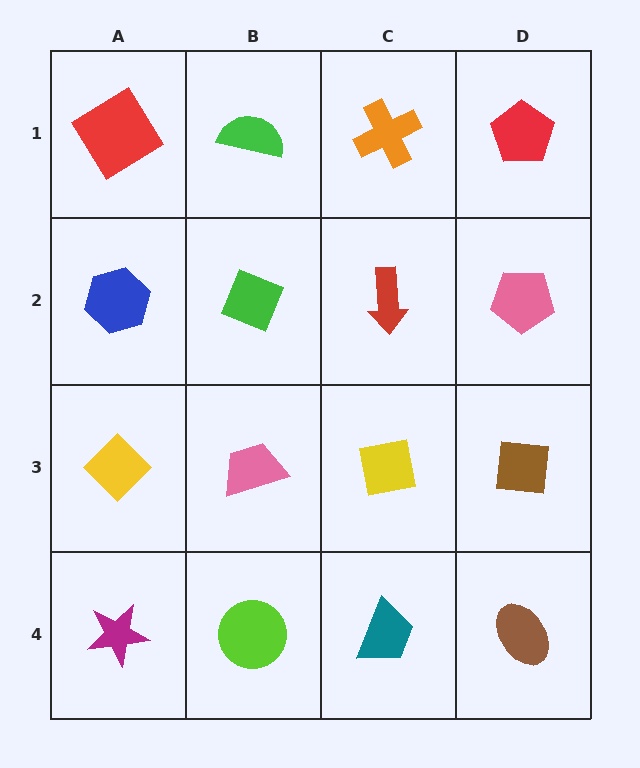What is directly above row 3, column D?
A pink pentagon.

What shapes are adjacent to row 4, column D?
A brown square (row 3, column D), a teal trapezoid (row 4, column C).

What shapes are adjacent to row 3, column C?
A red arrow (row 2, column C), a teal trapezoid (row 4, column C), a pink trapezoid (row 3, column B), a brown square (row 3, column D).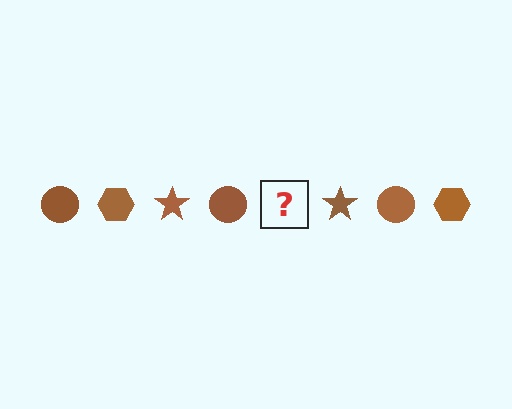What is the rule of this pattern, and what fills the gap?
The rule is that the pattern cycles through circle, hexagon, star shapes in brown. The gap should be filled with a brown hexagon.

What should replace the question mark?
The question mark should be replaced with a brown hexagon.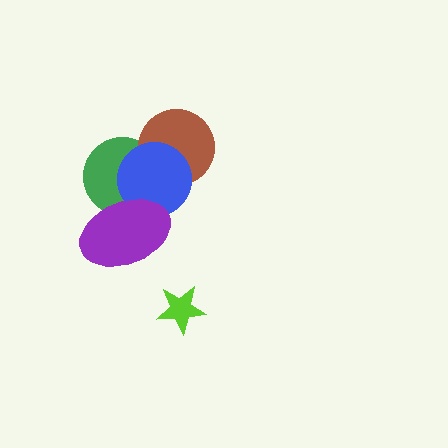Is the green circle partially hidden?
Yes, it is partially covered by another shape.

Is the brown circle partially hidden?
Yes, it is partially covered by another shape.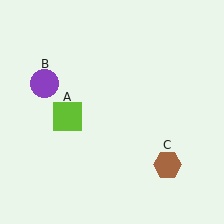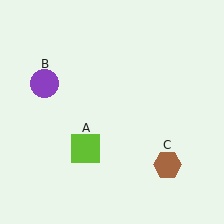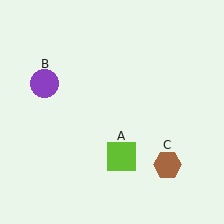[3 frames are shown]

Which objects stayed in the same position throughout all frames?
Purple circle (object B) and brown hexagon (object C) remained stationary.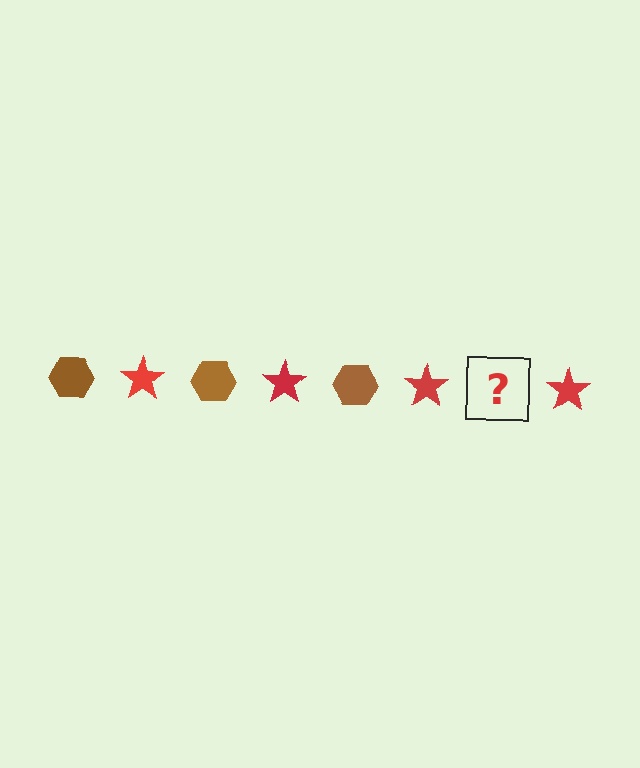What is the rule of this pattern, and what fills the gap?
The rule is that the pattern alternates between brown hexagon and red star. The gap should be filled with a brown hexagon.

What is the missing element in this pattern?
The missing element is a brown hexagon.